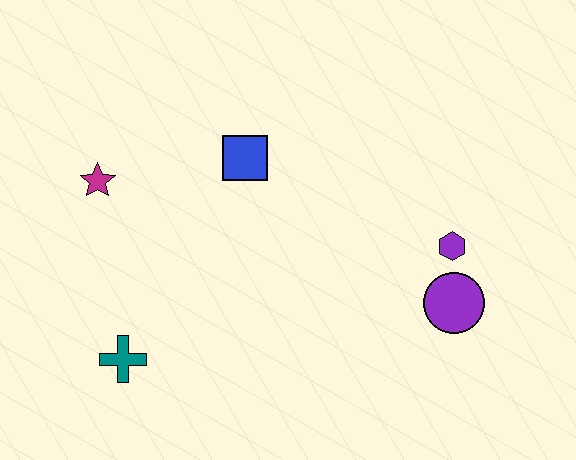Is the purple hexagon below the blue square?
Yes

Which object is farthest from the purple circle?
The magenta star is farthest from the purple circle.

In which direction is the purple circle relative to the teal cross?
The purple circle is to the right of the teal cross.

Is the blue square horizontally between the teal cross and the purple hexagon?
Yes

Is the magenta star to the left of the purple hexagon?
Yes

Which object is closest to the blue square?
The magenta star is closest to the blue square.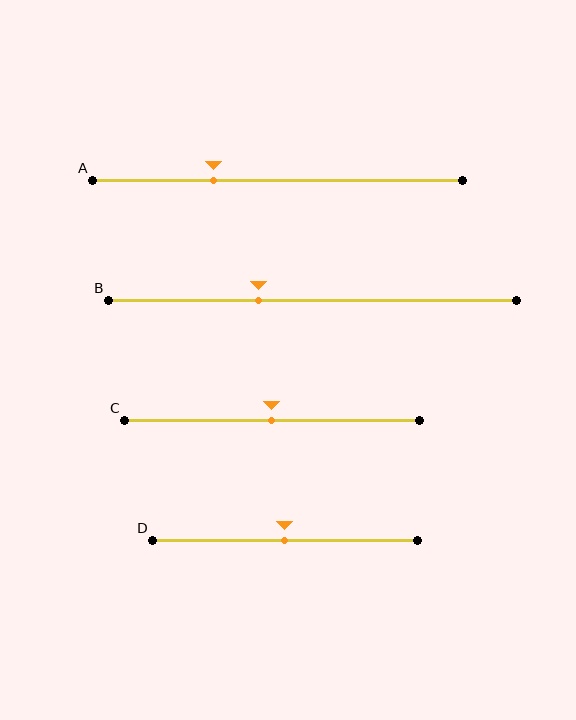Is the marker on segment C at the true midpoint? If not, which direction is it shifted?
Yes, the marker on segment C is at the true midpoint.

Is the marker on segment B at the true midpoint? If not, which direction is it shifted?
No, the marker on segment B is shifted to the left by about 13% of the segment length.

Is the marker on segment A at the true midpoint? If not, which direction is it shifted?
No, the marker on segment A is shifted to the left by about 17% of the segment length.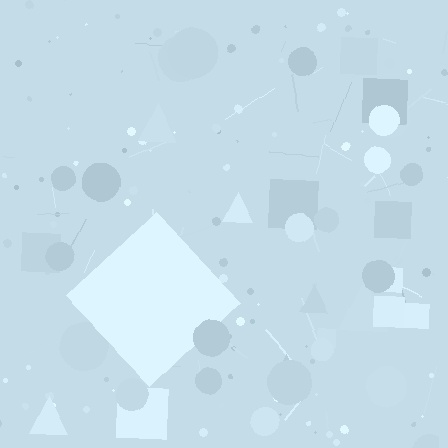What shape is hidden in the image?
A diamond is hidden in the image.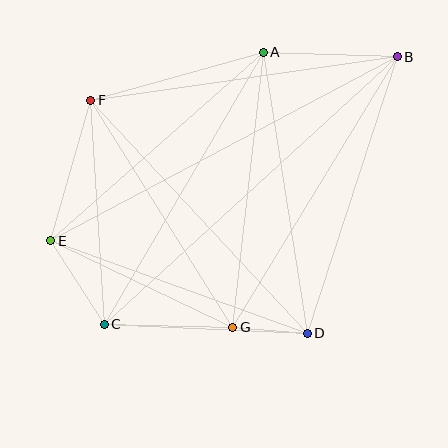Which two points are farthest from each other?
Points B and C are farthest from each other.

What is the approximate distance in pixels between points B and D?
The distance between B and D is approximately 291 pixels.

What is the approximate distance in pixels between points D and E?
The distance between D and E is approximately 273 pixels.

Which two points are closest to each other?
Points D and G are closest to each other.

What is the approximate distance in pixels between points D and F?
The distance between D and F is approximately 318 pixels.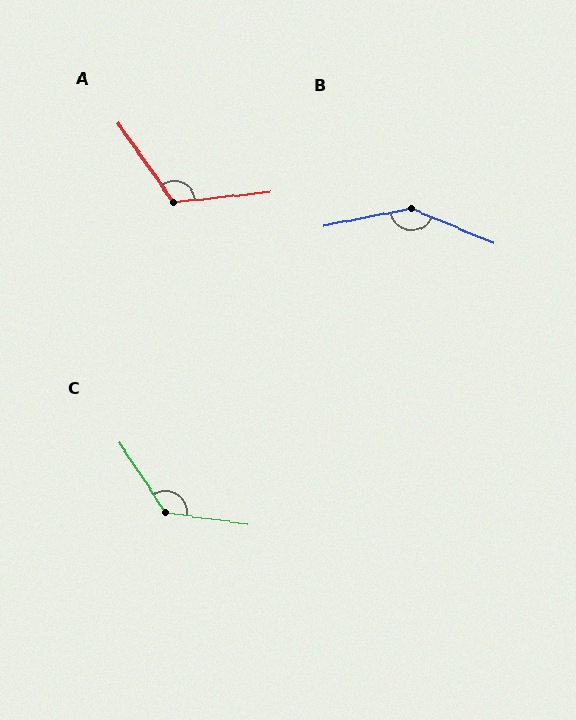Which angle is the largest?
B, at approximately 146 degrees.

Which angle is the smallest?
A, at approximately 119 degrees.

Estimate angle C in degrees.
Approximately 131 degrees.